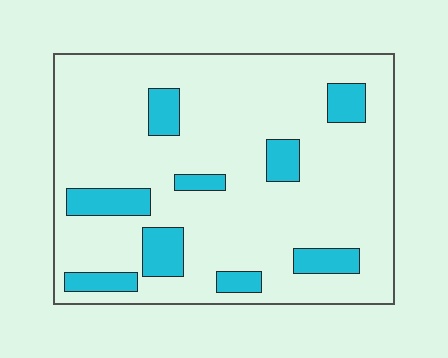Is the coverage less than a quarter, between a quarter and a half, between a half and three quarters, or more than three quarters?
Less than a quarter.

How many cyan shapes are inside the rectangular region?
9.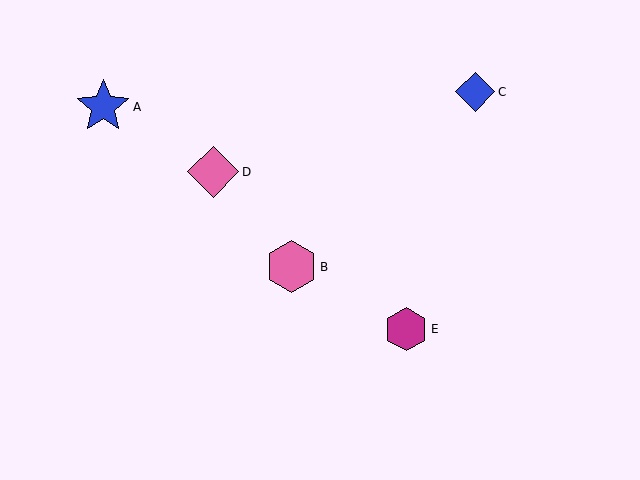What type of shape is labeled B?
Shape B is a pink hexagon.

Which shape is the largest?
The blue star (labeled A) is the largest.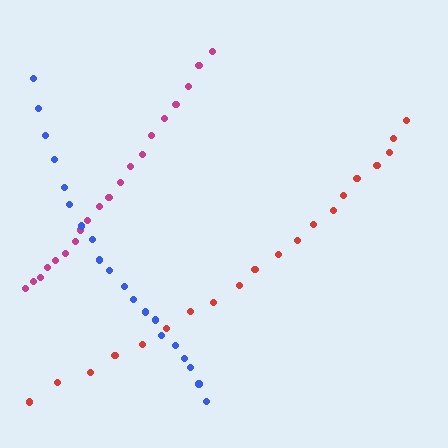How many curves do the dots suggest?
There are 3 distinct paths.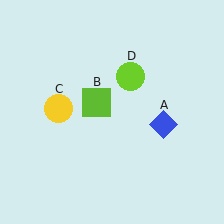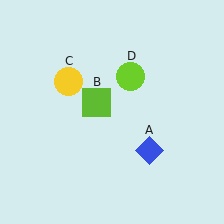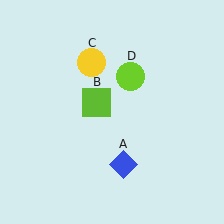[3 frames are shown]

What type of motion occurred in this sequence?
The blue diamond (object A), yellow circle (object C) rotated clockwise around the center of the scene.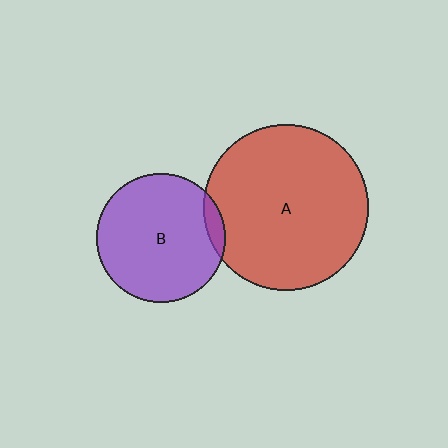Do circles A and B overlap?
Yes.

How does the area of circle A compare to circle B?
Approximately 1.7 times.